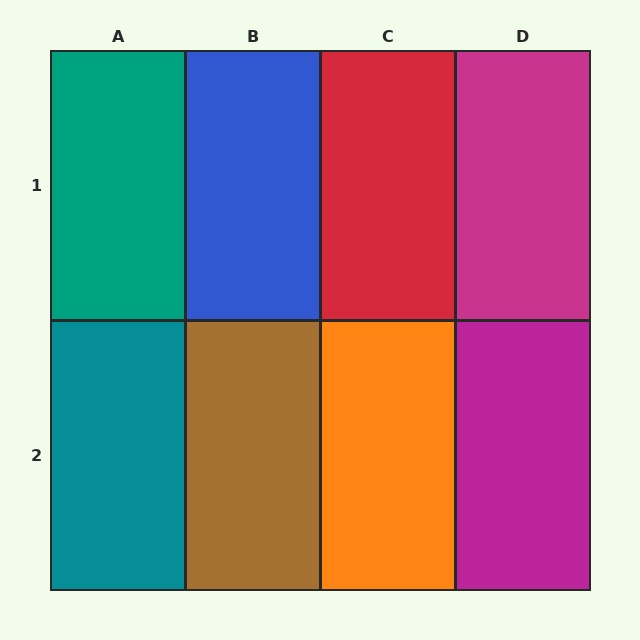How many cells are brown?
1 cell is brown.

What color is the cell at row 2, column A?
Teal.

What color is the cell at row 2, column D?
Magenta.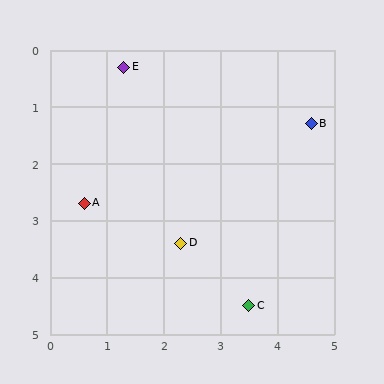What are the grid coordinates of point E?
Point E is at approximately (1.3, 0.3).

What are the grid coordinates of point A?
Point A is at approximately (0.6, 2.7).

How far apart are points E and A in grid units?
Points E and A are about 2.5 grid units apart.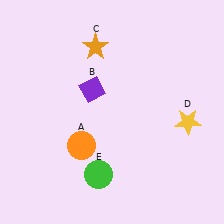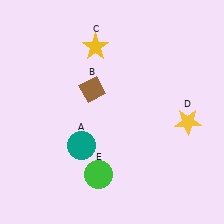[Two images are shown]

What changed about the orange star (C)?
In Image 1, C is orange. In Image 2, it changed to yellow.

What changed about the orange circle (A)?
In Image 1, A is orange. In Image 2, it changed to teal.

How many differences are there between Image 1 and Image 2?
There are 3 differences between the two images.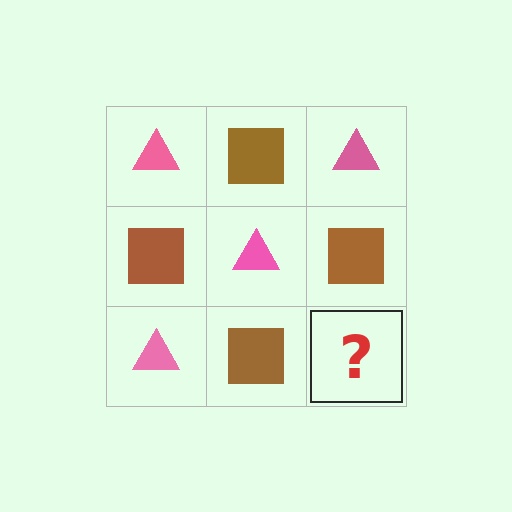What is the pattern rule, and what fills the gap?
The rule is that it alternates pink triangle and brown square in a checkerboard pattern. The gap should be filled with a pink triangle.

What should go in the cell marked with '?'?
The missing cell should contain a pink triangle.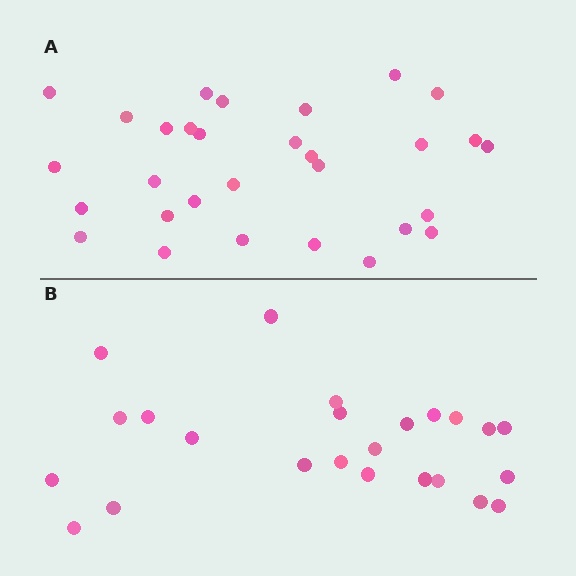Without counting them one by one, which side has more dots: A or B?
Region A (the top region) has more dots.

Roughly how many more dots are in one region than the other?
Region A has about 6 more dots than region B.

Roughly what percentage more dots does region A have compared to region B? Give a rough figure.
About 25% more.